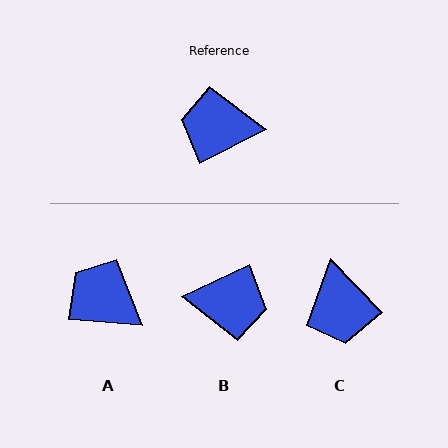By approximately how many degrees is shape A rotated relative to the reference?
Approximately 31 degrees clockwise.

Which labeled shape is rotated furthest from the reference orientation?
B, about 178 degrees away.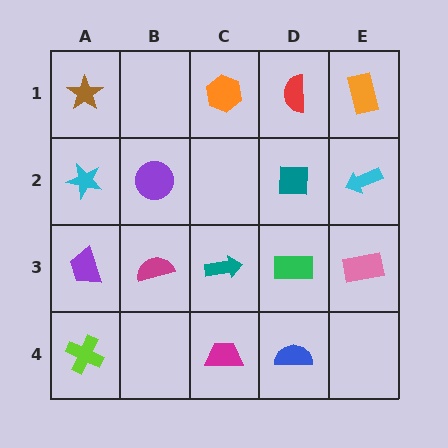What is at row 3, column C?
A teal arrow.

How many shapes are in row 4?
3 shapes.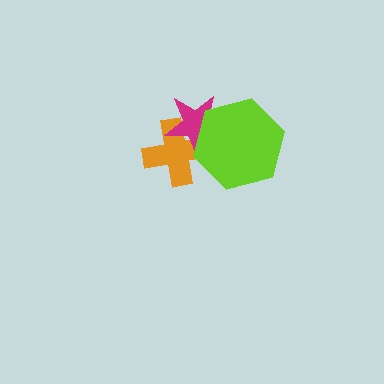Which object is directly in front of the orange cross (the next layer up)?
The magenta star is directly in front of the orange cross.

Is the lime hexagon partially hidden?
No, no other shape covers it.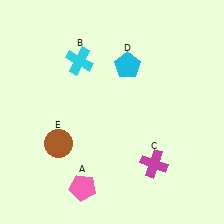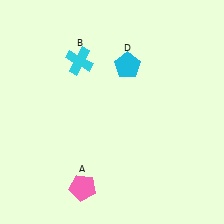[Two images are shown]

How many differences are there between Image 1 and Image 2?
There are 2 differences between the two images.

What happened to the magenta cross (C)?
The magenta cross (C) was removed in Image 2. It was in the bottom-right area of Image 1.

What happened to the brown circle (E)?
The brown circle (E) was removed in Image 2. It was in the bottom-left area of Image 1.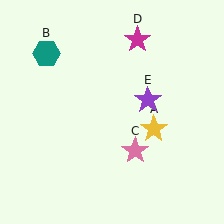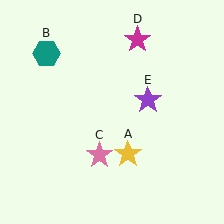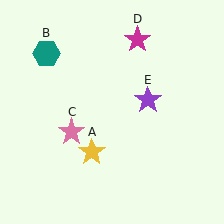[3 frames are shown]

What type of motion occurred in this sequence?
The yellow star (object A), pink star (object C) rotated clockwise around the center of the scene.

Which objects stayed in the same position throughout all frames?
Teal hexagon (object B) and magenta star (object D) and purple star (object E) remained stationary.